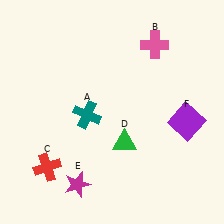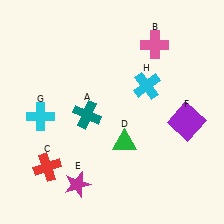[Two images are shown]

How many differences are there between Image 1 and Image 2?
There are 2 differences between the two images.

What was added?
A cyan cross (G), a cyan cross (H) were added in Image 2.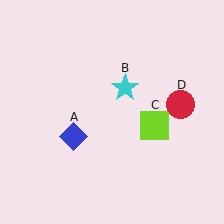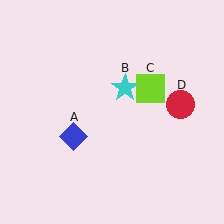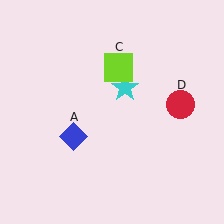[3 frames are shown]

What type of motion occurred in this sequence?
The lime square (object C) rotated counterclockwise around the center of the scene.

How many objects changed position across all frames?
1 object changed position: lime square (object C).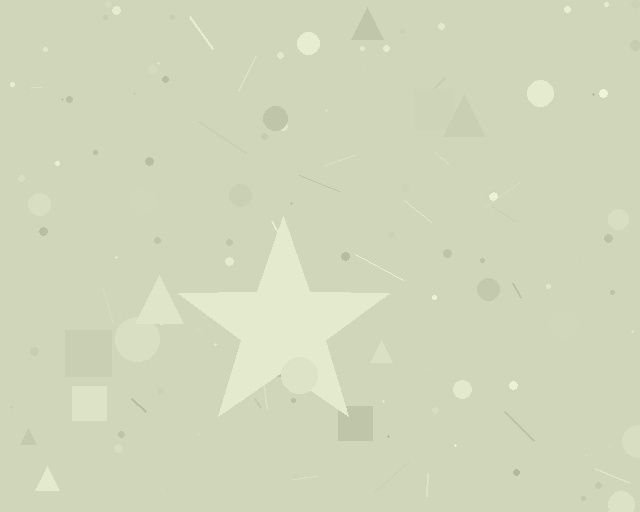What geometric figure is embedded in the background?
A star is embedded in the background.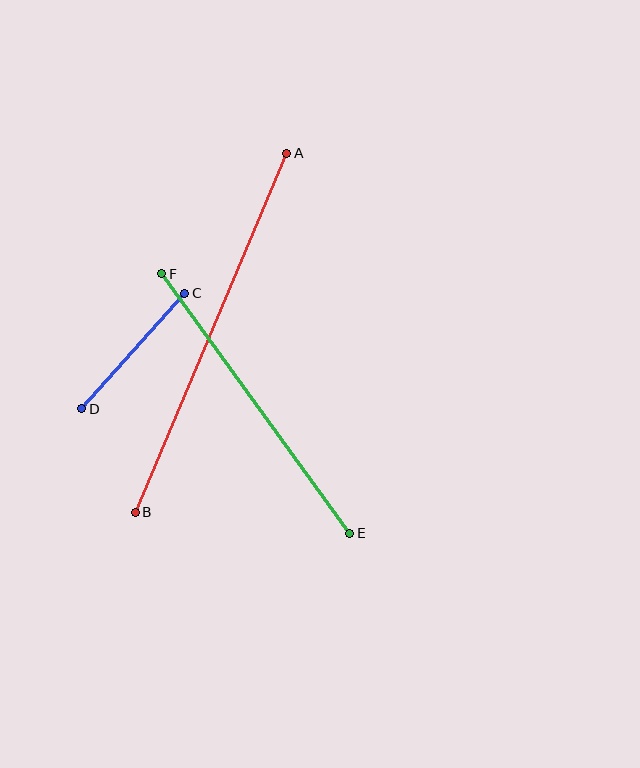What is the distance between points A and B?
The distance is approximately 390 pixels.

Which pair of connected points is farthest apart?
Points A and B are farthest apart.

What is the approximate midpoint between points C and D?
The midpoint is at approximately (133, 351) pixels.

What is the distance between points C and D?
The distance is approximately 155 pixels.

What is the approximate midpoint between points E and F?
The midpoint is at approximately (256, 403) pixels.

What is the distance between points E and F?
The distance is approximately 320 pixels.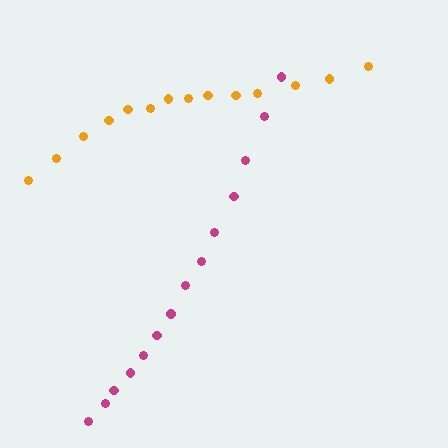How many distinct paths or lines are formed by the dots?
There are 2 distinct paths.